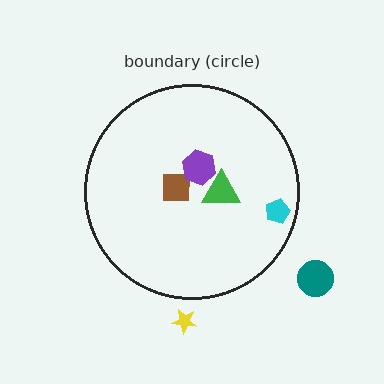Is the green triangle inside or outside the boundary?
Inside.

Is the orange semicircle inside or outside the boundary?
Outside.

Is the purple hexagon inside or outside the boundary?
Inside.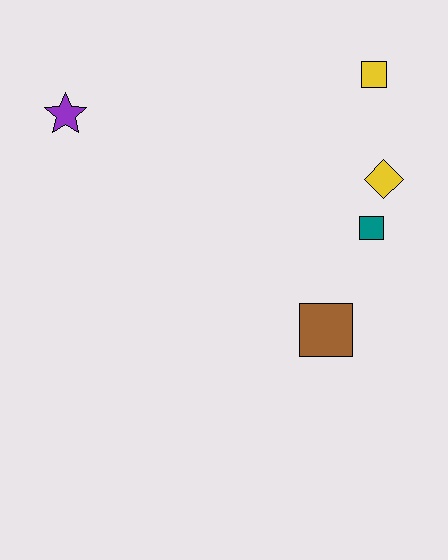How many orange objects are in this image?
There are no orange objects.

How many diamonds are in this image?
There is 1 diamond.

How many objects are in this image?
There are 5 objects.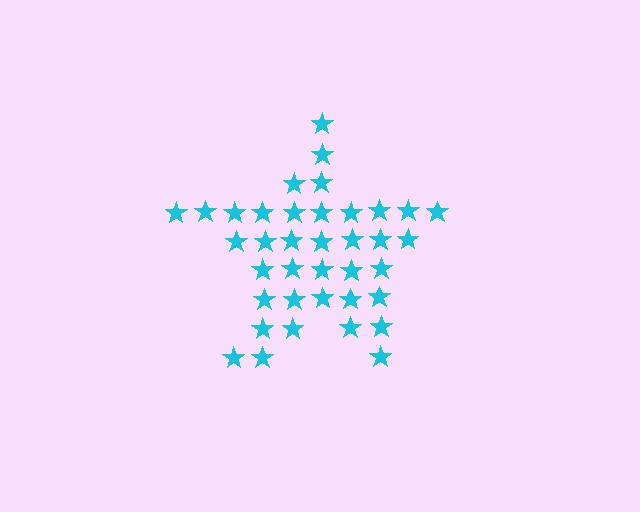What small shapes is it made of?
It is made of small stars.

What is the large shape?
The large shape is a star.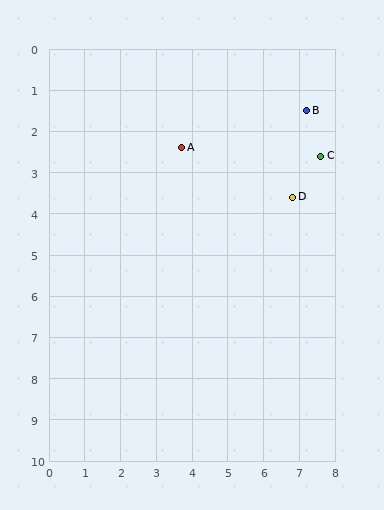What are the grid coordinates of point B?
Point B is at approximately (7.2, 1.5).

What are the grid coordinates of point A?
Point A is at approximately (3.7, 2.4).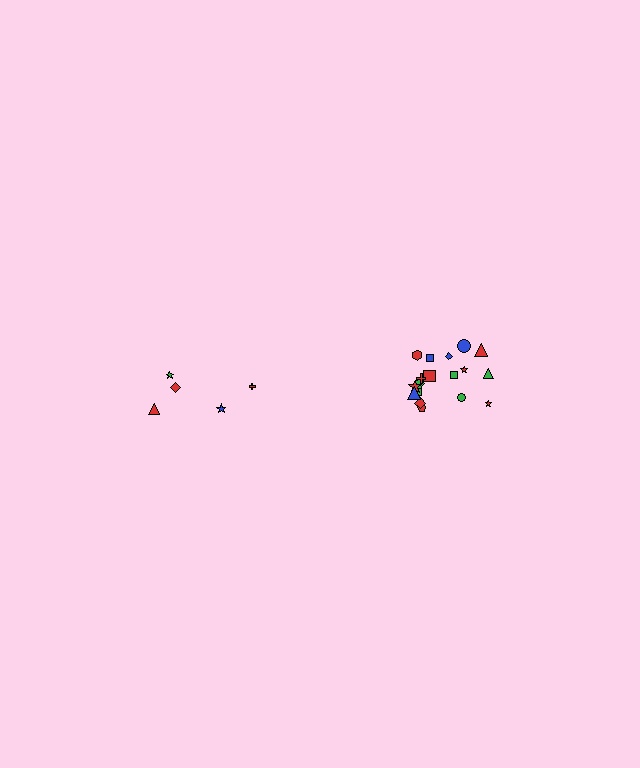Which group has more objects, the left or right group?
The right group.